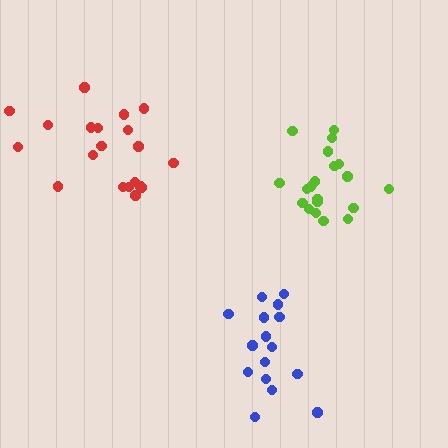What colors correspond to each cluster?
The clusters are colored: blue, lime, red.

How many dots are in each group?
Group 1: 16 dots, Group 2: 20 dots, Group 3: 20 dots (56 total).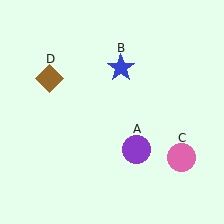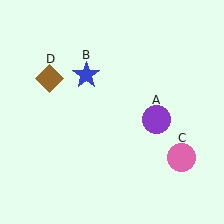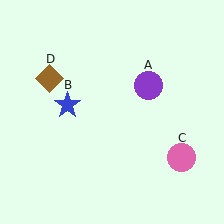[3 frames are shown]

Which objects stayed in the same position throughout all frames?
Pink circle (object C) and brown diamond (object D) remained stationary.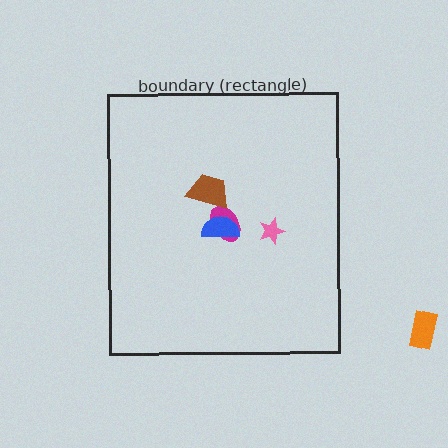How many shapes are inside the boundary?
4 inside, 1 outside.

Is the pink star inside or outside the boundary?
Inside.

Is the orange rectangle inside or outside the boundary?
Outside.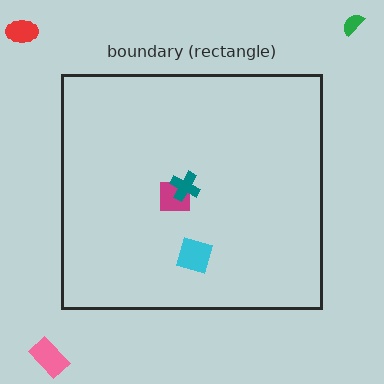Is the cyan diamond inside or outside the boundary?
Inside.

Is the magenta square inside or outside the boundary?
Inside.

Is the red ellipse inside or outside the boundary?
Outside.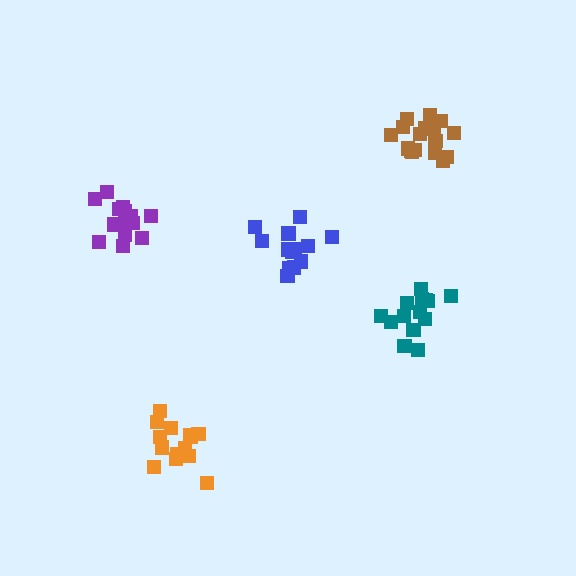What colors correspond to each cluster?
The clusters are colored: purple, teal, brown, orange, blue.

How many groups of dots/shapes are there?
There are 5 groups.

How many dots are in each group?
Group 1: 14 dots, Group 2: 14 dots, Group 3: 19 dots, Group 4: 14 dots, Group 5: 14 dots (75 total).